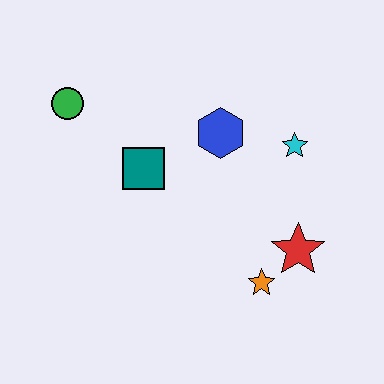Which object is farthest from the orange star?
The green circle is farthest from the orange star.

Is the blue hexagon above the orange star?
Yes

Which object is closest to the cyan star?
The blue hexagon is closest to the cyan star.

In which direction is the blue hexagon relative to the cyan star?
The blue hexagon is to the left of the cyan star.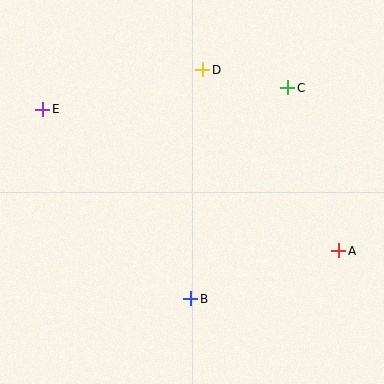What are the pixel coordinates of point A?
Point A is at (339, 251).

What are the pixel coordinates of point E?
Point E is at (43, 109).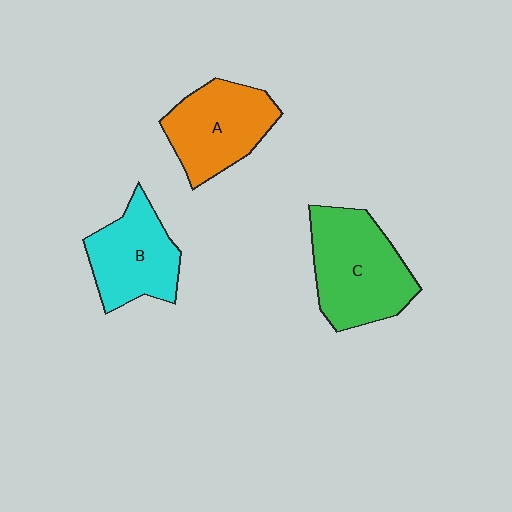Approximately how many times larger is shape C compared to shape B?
Approximately 1.3 times.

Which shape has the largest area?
Shape C (green).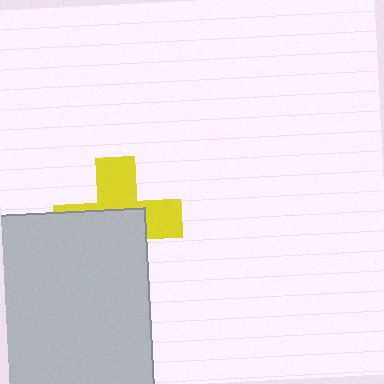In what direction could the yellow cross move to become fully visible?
The yellow cross could move up. That would shift it out from behind the light gray rectangle entirely.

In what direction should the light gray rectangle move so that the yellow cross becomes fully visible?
The light gray rectangle should move down. That is the shortest direction to clear the overlap and leave the yellow cross fully visible.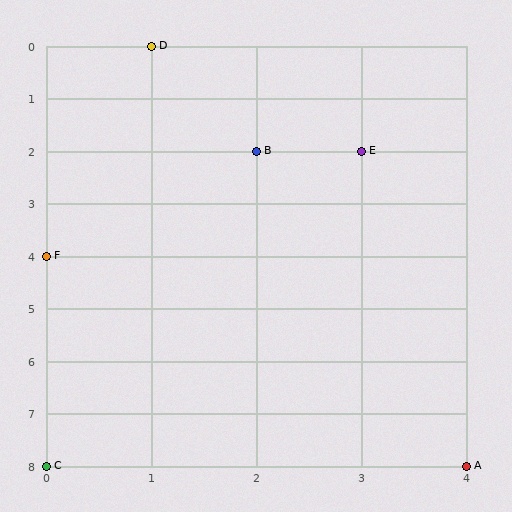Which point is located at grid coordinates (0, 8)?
Point C is at (0, 8).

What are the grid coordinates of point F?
Point F is at grid coordinates (0, 4).